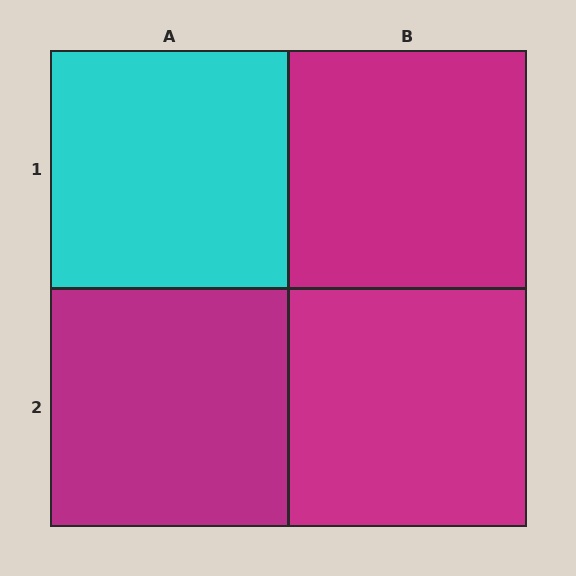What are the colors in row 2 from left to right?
Magenta, magenta.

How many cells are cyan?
1 cell is cyan.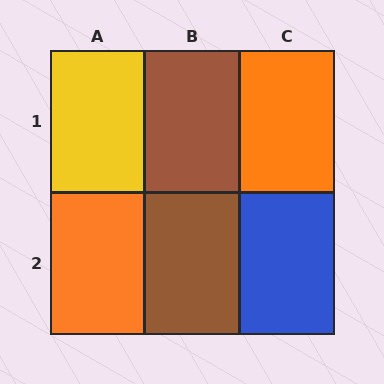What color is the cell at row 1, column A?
Yellow.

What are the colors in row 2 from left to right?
Orange, brown, blue.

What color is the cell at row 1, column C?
Orange.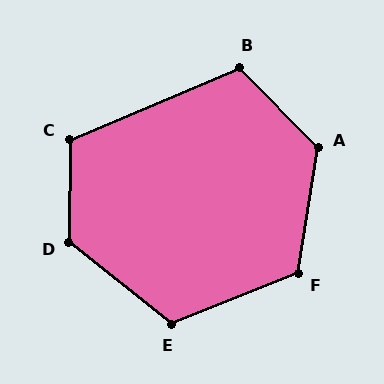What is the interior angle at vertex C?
Approximately 114 degrees (obtuse).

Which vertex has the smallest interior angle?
B, at approximately 111 degrees.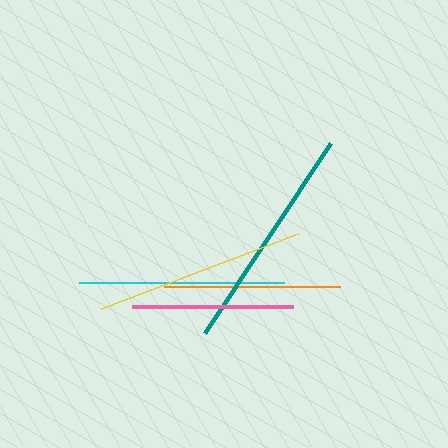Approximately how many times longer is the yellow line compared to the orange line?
The yellow line is approximately 1.2 times the length of the orange line.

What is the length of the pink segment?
The pink segment is approximately 162 pixels long.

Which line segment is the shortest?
The pink line is the shortest at approximately 162 pixels.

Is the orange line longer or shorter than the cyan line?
The cyan line is longer than the orange line.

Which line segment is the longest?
The teal line is the longest at approximately 228 pixels.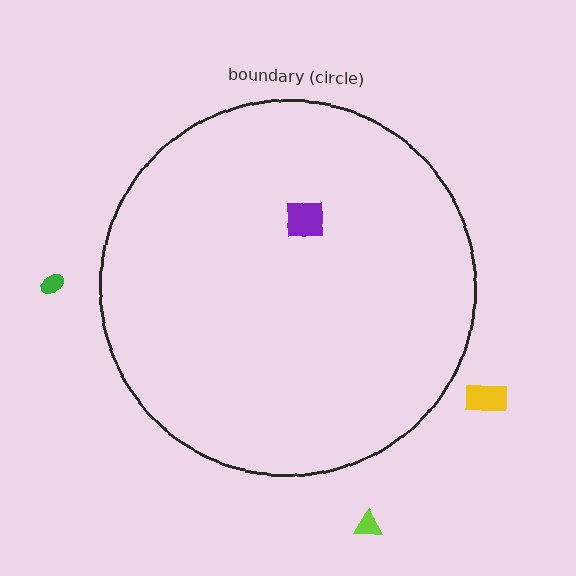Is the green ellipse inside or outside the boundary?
Outside.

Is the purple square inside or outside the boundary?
Inside.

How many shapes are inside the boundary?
1 inside, 3 outside.